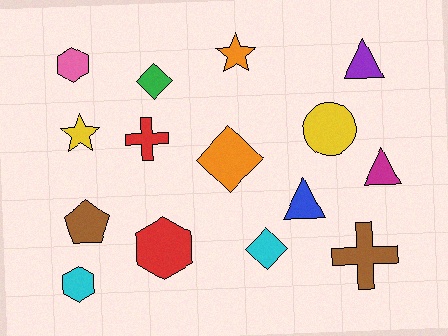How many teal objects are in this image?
There are no teal objects.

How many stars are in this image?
There are 2 stars.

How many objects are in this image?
There are 15 objects.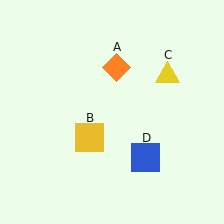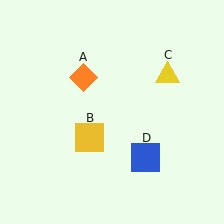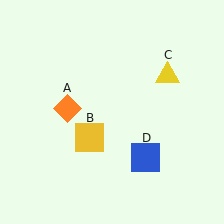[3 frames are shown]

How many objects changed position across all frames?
1 object changed position: orange diamond (object A).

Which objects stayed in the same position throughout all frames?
Yellow square (object B) and yellow triangle (object C) and blue square (object D) remained stationary.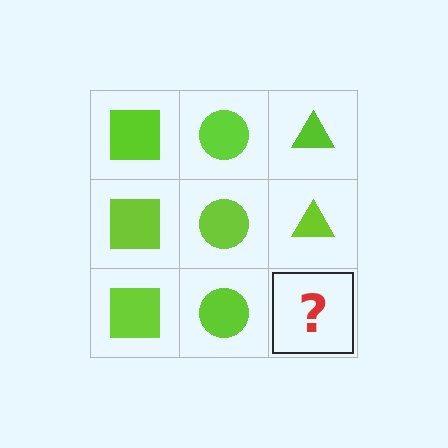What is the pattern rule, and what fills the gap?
The rule is that each column has a consistent shape. The gap should be filled with a lime triangle.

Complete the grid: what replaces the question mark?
The question mark should be replaced with a lime triangle.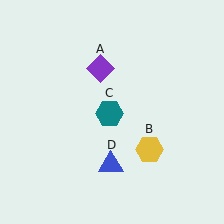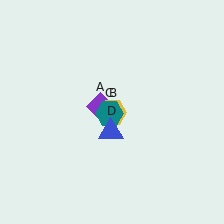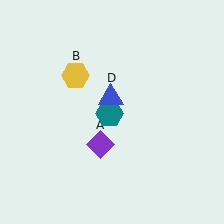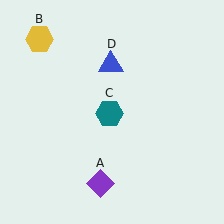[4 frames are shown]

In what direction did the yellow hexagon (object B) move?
The yellow hexagon (object B) moved up and to the left.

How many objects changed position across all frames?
3 objects changed position: purple diamond (object A), yellow hexagon (object B), blue triangle (object D).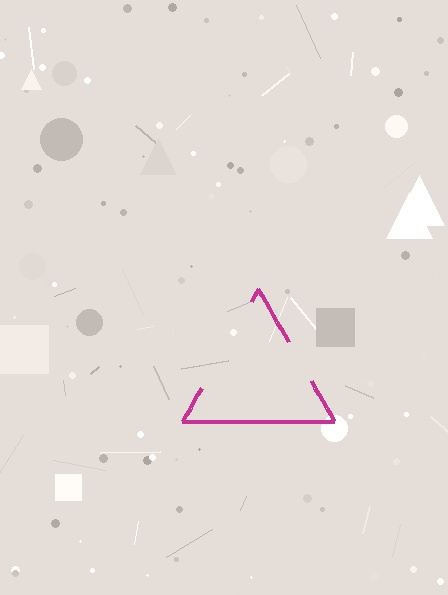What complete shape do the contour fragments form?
The contour fragments form a triangle.